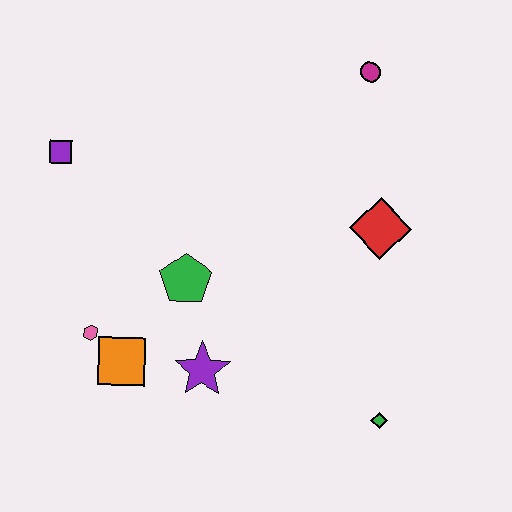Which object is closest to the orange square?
The pink hexagon is closest to the orange square.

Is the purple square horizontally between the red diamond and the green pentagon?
No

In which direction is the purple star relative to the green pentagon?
The purple star is below the green pentagon.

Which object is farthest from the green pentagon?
The magenta circle is farthest from the green pentagon.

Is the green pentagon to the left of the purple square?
No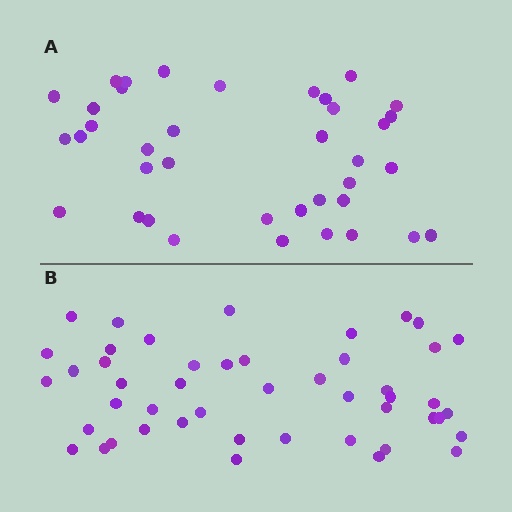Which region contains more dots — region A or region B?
Region B (the bottom region) has more dots.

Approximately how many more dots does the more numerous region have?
Region B has roughly 8 or so more dots than region A.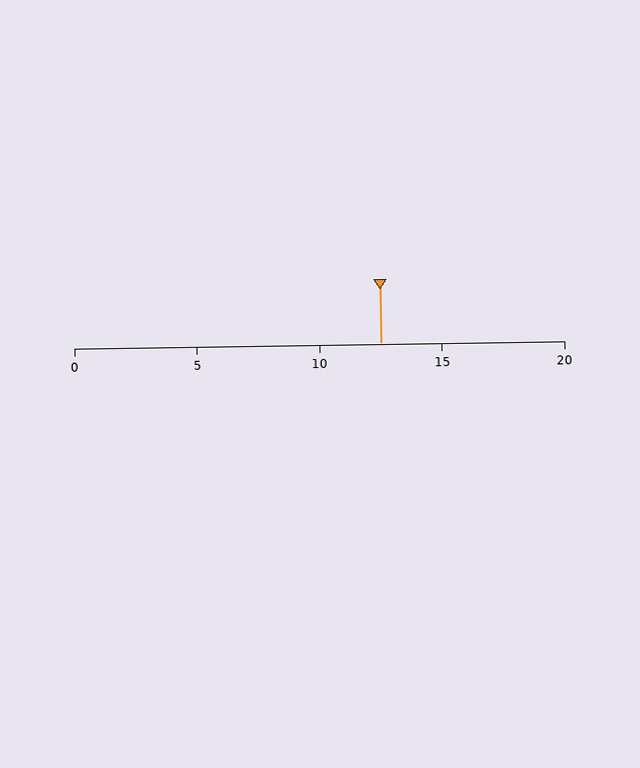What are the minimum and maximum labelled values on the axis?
The axis runs from 0 to 20.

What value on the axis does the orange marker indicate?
The marker indicates approximately 12.5.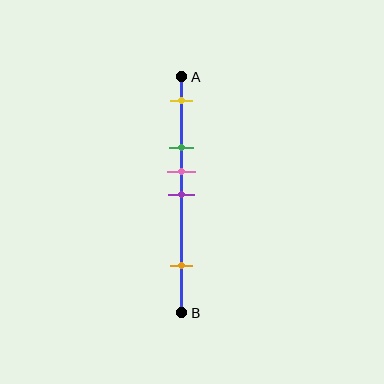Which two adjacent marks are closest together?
The pink and purple marks are the closest adjacent pair.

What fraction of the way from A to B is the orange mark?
The orange mark is approximately 80% (0.8) of the way from A to B.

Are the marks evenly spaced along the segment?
No, the marks are not evenly spaced.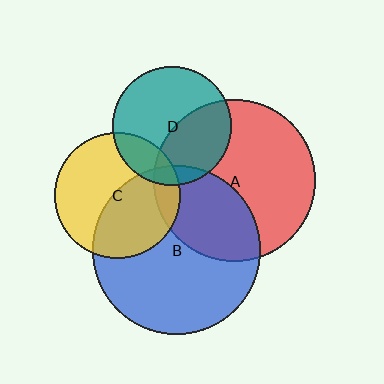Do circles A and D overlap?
Yes.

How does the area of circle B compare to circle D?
Approximately 2.0 times.